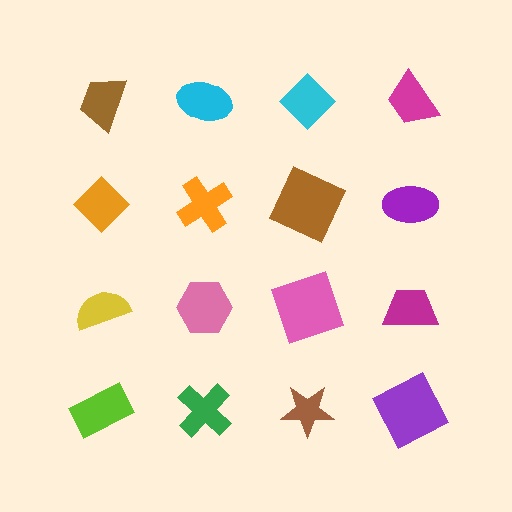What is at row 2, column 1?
An orange diamond.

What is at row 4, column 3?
A brown star.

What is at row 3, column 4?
A magenta trapezoid.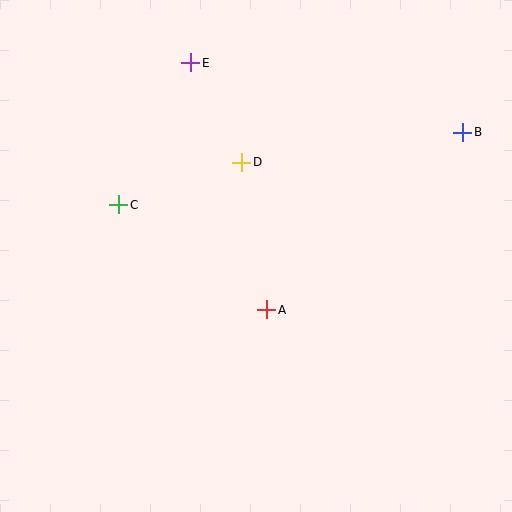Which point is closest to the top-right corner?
Point B is closest to the top-right corner.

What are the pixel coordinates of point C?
Point C is at (119, 205).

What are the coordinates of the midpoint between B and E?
The midpoint between B and E is at (327, 98).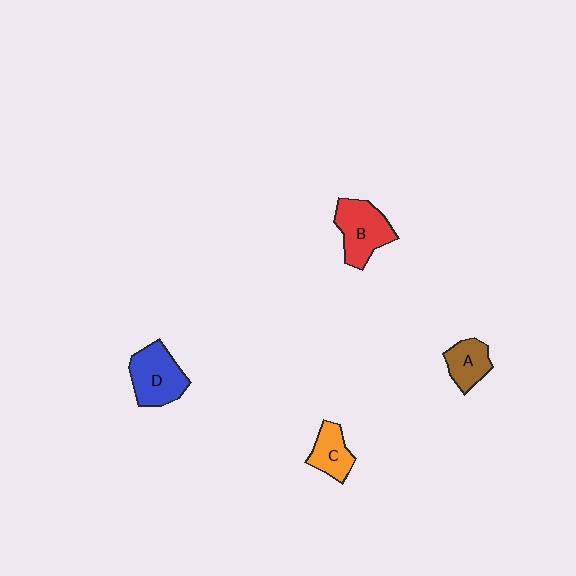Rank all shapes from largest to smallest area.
From largest to smallest: D (blue), B (red), C (orange), A (brown).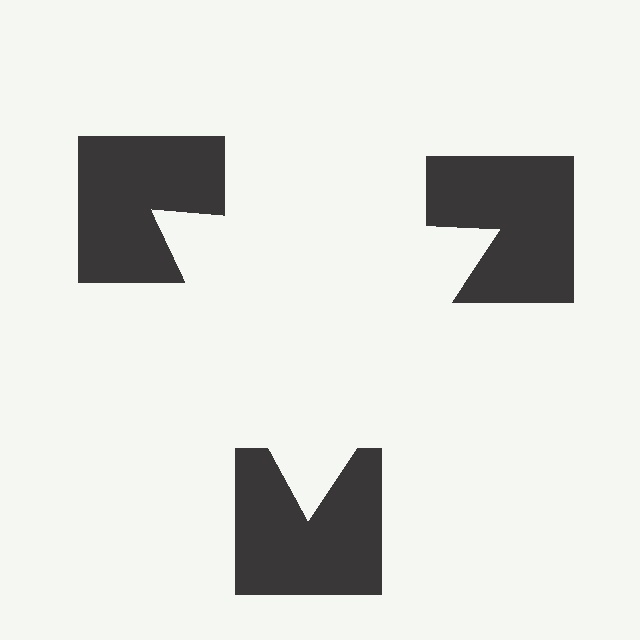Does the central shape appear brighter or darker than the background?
It typically appears slightly brighter than the background, even though no actual brightness change is drawn.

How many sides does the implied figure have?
3 sides.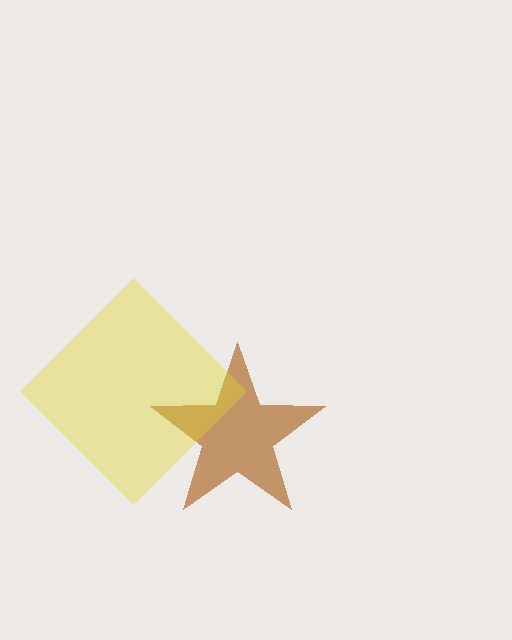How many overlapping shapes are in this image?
There are 2 overlapping shapes in the image.